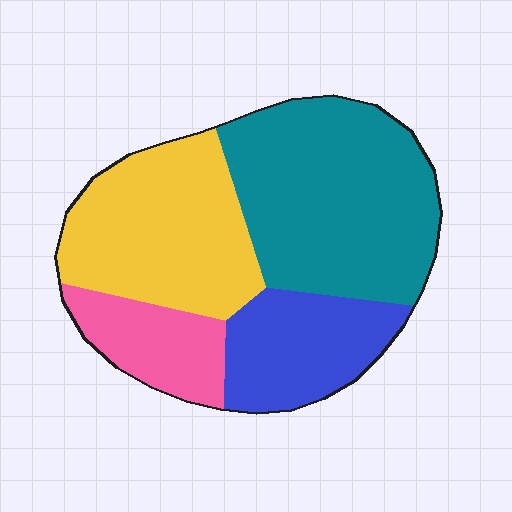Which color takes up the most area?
Teal, at roughly 40%.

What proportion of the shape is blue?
Blue takes up between a sixth and a third of the shape.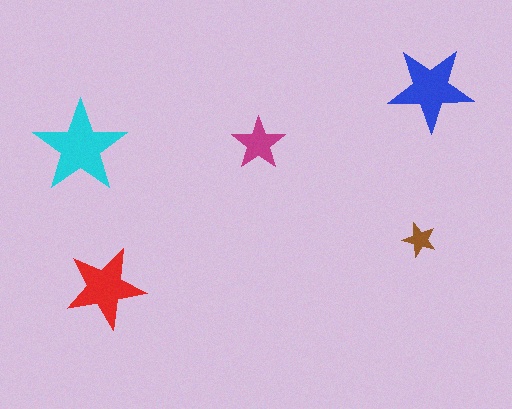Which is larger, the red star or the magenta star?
The red one.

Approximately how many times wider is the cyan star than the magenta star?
About 1.5 times wider.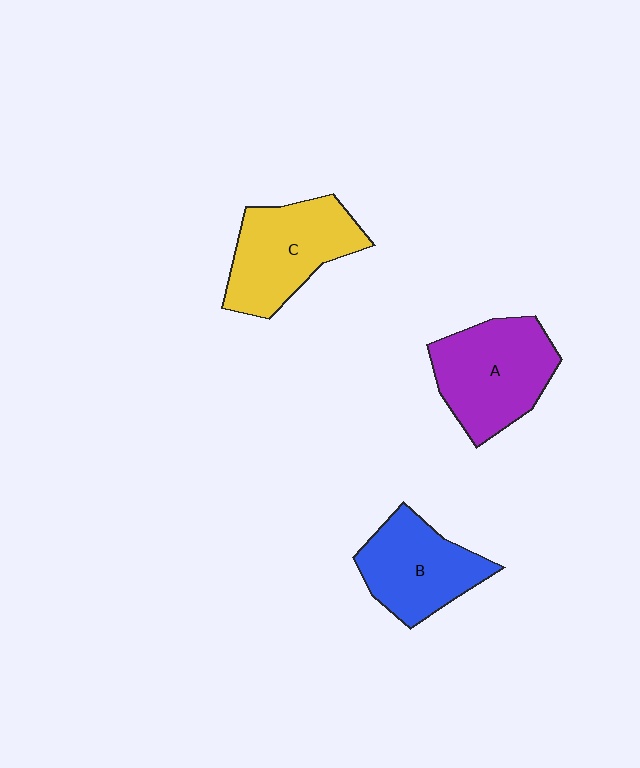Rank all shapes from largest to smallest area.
From largest to smallest: A (purple), C (yellow), B (blue).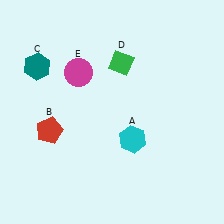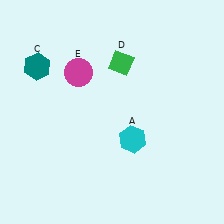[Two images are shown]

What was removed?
The red pentagon (B) was removed in Image 2.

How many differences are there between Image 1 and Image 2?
There is 1 difference between the two images.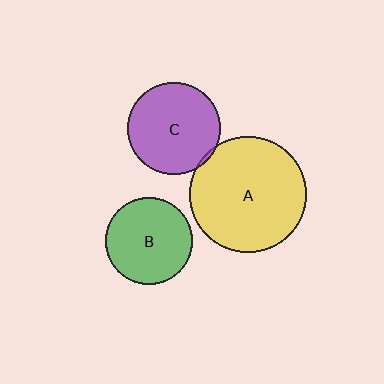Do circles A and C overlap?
Yes.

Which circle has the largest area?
Circle A (yellow).